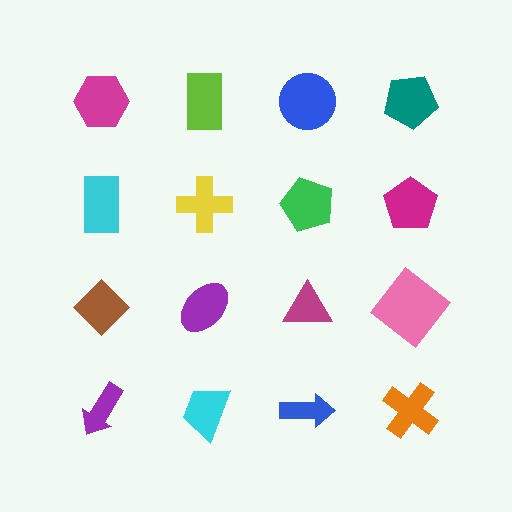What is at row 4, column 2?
A cyan trapezoid.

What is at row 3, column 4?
A pink diamond.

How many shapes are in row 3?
4 shapes.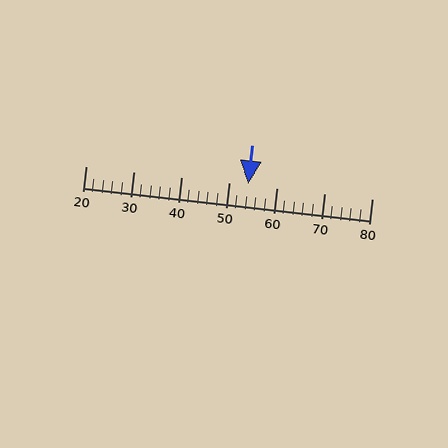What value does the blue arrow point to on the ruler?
The blue arrow points to approximately 54.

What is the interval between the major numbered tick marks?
The major tick marks are spaced 10 units apart.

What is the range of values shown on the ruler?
The ruler shows values from 20 to 80.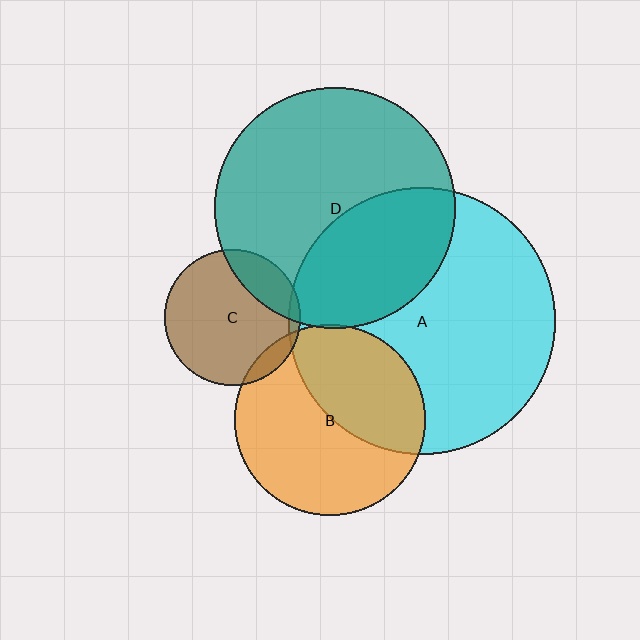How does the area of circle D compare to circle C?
Approximately 3.1 times.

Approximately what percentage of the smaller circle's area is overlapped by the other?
Approximately 10%.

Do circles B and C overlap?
Yes.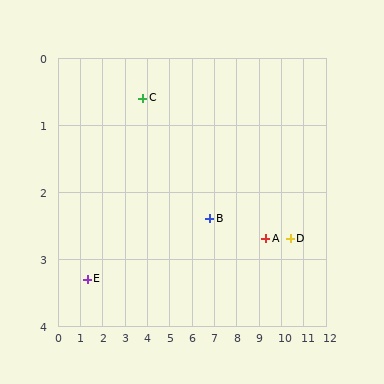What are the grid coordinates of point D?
Point D is at approximately (10.4, 2.7).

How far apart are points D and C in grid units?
Points D and C are about 6.9 grid units apart.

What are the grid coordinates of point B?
Point B is at approximately (6.8, 2.4).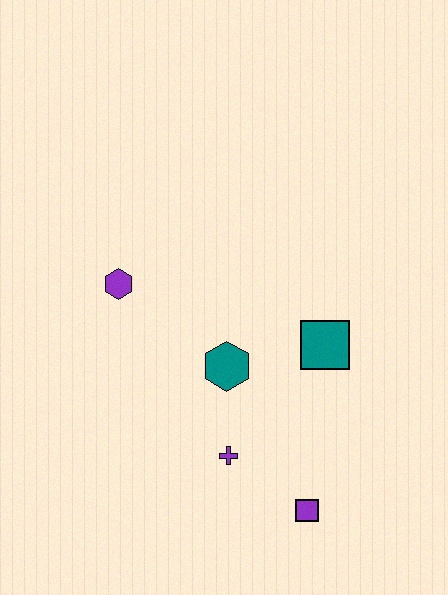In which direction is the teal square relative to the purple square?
The teal square is above the purple square.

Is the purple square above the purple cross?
No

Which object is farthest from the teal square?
The purple hexagon is farthest from the teal square.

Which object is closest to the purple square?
The purple cross is closest to the purple square.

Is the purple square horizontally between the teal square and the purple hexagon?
Yes